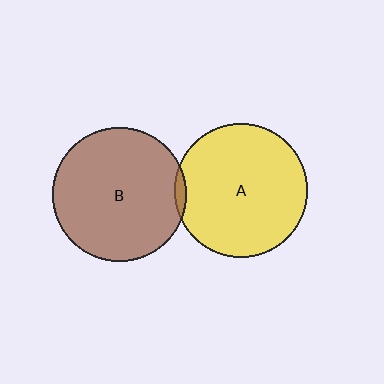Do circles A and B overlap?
Yes.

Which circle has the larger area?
Circle B (brown).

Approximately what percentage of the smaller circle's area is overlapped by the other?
Approximately 5%.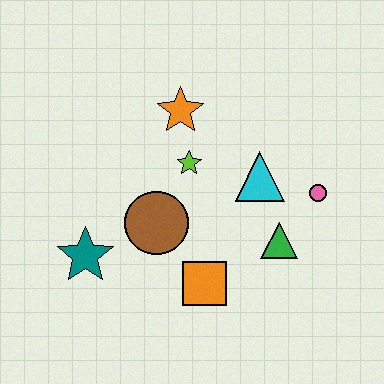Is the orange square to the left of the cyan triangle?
Yes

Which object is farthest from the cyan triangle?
The teal star is farthest from the cyan triangle.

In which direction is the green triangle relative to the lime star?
The green triangle is to the right of the lime star.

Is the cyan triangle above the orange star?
No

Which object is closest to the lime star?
The orange star is closest to the lime star.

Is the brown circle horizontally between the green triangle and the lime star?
No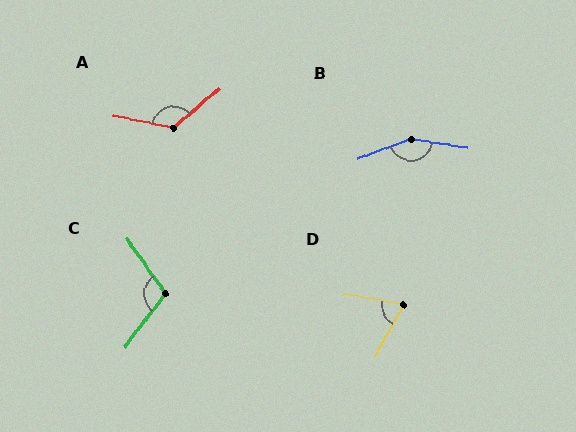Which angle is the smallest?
D, at approximately 71 degrees.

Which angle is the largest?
B, at approximately 150 degrees.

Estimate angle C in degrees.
Approximately 107 degrees.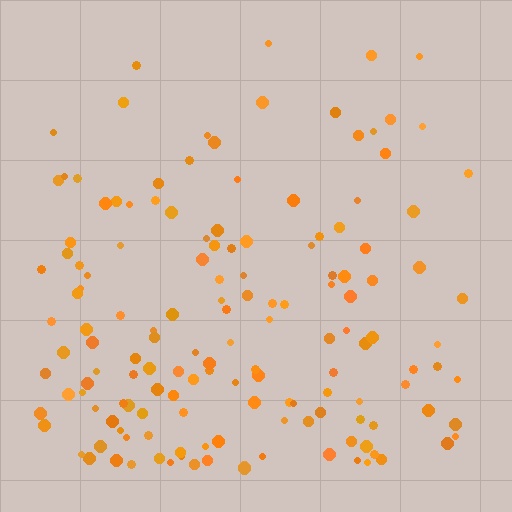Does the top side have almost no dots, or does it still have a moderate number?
Still a moderate number, just noticeably fewer than the bottom.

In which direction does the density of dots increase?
From top to bottom, with the bottom side densest.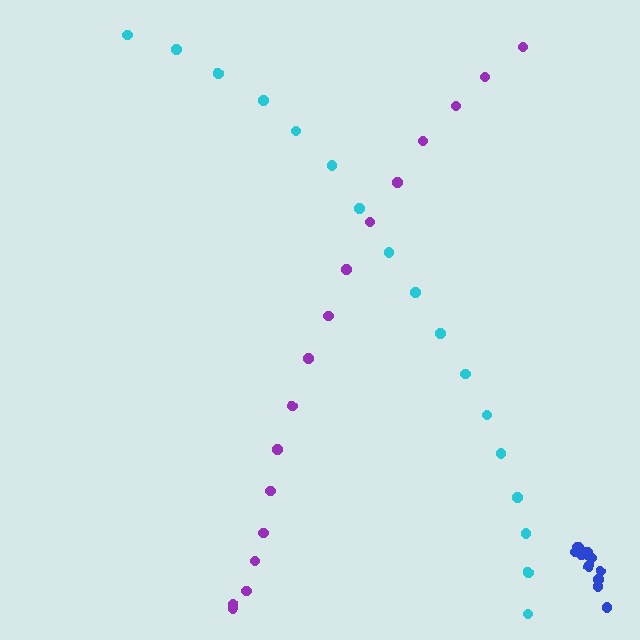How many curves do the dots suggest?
There are 3 distinct paths.